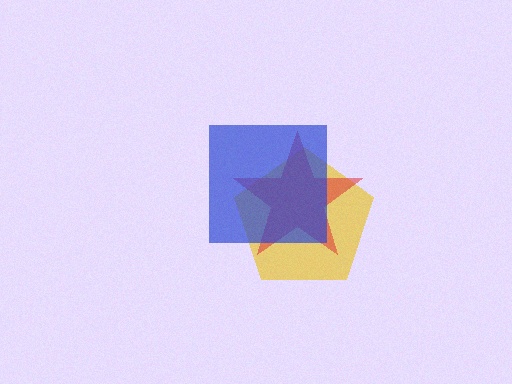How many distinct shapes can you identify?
There are 3 distinct shapes: a yellow pentagon, a red star, a blue square.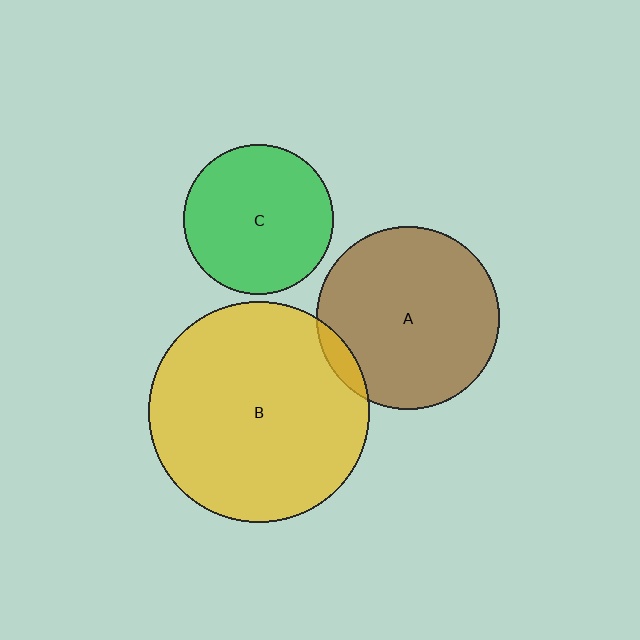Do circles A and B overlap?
Yes.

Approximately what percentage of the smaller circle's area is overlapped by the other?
Approximately 5%.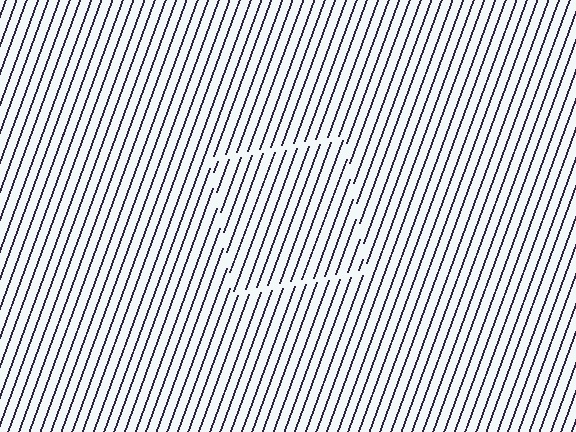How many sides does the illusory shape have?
4 sides — the line-ends trace a square.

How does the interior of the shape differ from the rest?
The interior of the shape contains the same grating, shifted by half a period — the contour is defined by the phase discontinuity where line-ends from the inner and outer gratings abut.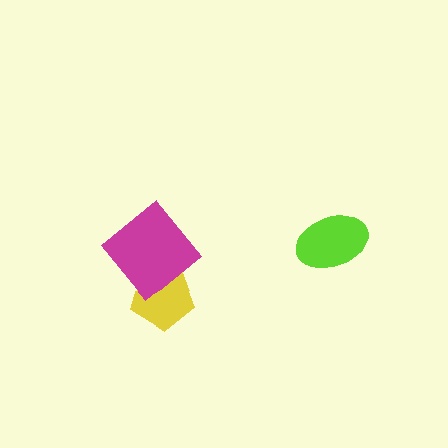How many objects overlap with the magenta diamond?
1 object overlaps with the magenta diamond.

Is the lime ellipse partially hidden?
No, no other shape covers it.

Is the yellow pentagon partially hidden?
Yes, it is partially covered by another shape.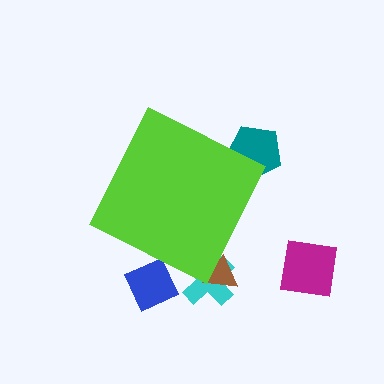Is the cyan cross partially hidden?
Yes, the cyan cross is partially hidden behind the lime diamond.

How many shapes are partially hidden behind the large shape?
4 shapes are partially hidden.